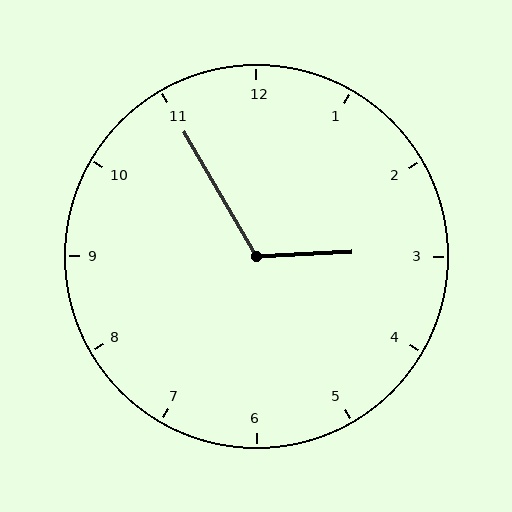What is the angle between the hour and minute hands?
Approximately 118 degrees.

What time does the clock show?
2:55.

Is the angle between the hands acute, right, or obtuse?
It is obtuse.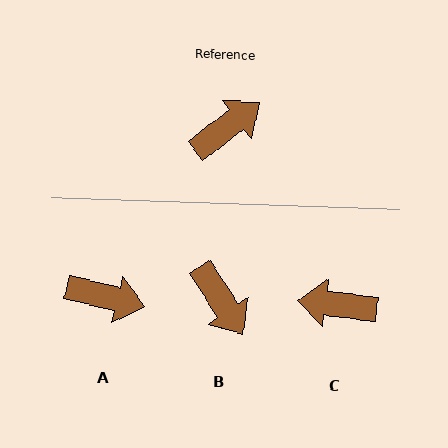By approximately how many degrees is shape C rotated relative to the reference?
Approximately 136 degrees counter-clockwise.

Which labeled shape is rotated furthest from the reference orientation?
C, about 136 degrees away.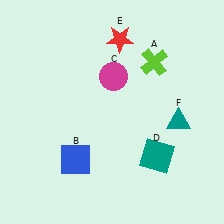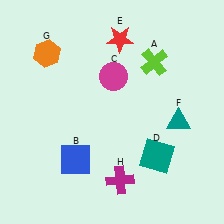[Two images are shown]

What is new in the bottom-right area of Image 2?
A magenta cross (H) was added in the bottom-right area of Image 2.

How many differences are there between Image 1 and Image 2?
There are 2 differences between the two images.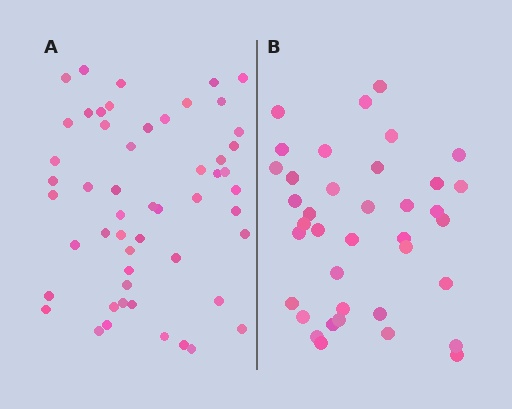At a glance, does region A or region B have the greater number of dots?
Region A (the left region) has more dots.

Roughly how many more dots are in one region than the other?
Region A has approximately 15 more dots than region B.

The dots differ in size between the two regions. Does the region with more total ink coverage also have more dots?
No. Region B has more total ink coverage because its dots are larger, but region A actually contains more individual dots. Total area can be misleading — the number of items is what matters here.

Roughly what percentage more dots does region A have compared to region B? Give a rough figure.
About 40% more.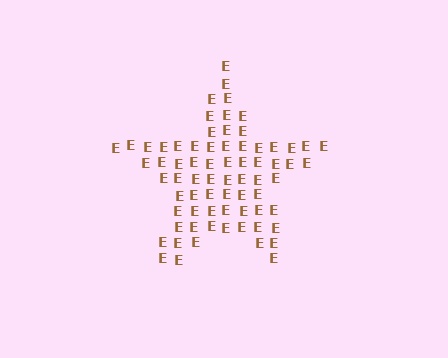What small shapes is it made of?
It is made of small letter E's.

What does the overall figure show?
The overall figure shows a star.